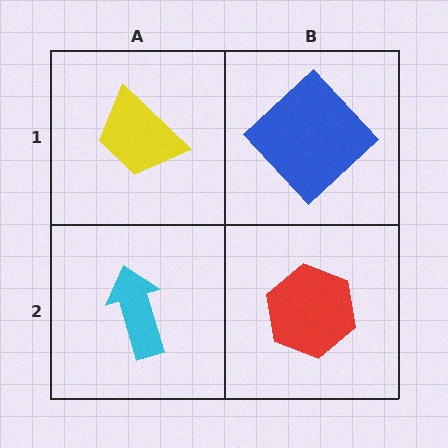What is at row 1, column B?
A blue diamond.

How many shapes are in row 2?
2 shapes.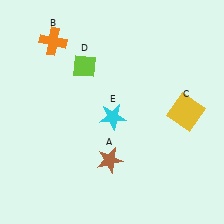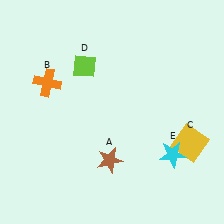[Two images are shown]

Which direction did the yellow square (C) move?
The yellow square (C) moved down.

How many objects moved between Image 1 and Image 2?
3 objects moved between the two images.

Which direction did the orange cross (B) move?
The orange cross (B) moved down.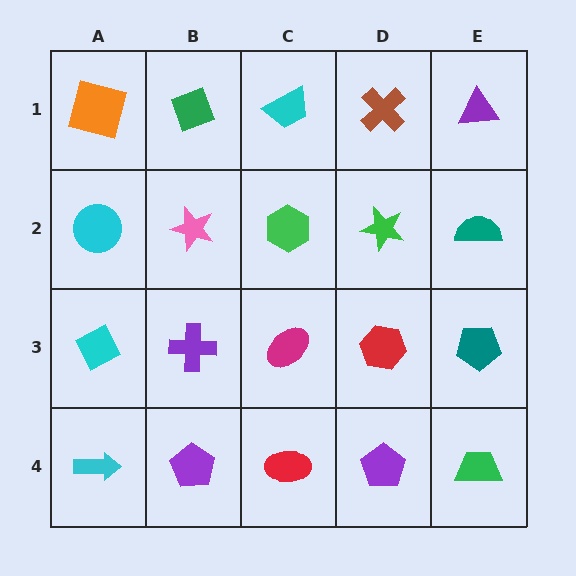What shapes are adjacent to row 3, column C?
A green hexagon (row 2, column C), a red ellipse (row 4, column C), a purple cross (row 3, column B), a red hexagon (row 3, column D).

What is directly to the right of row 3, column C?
A red hexagon.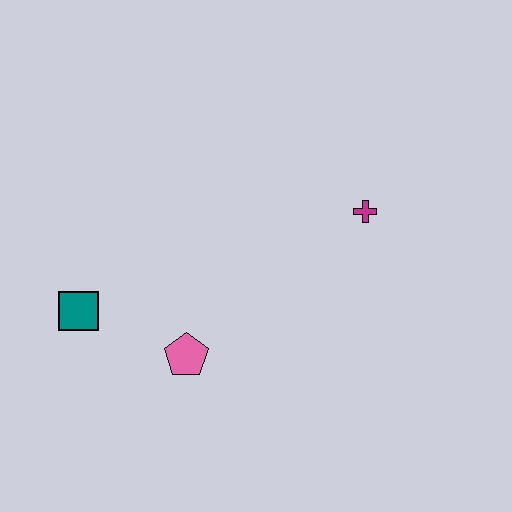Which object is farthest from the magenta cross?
The teal square is farthest from the magenta cross.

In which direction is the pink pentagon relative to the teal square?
The pink pentagon is to the right of the teal square.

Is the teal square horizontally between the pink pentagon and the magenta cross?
No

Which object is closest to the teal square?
The pink pentagon is closest to the teal square.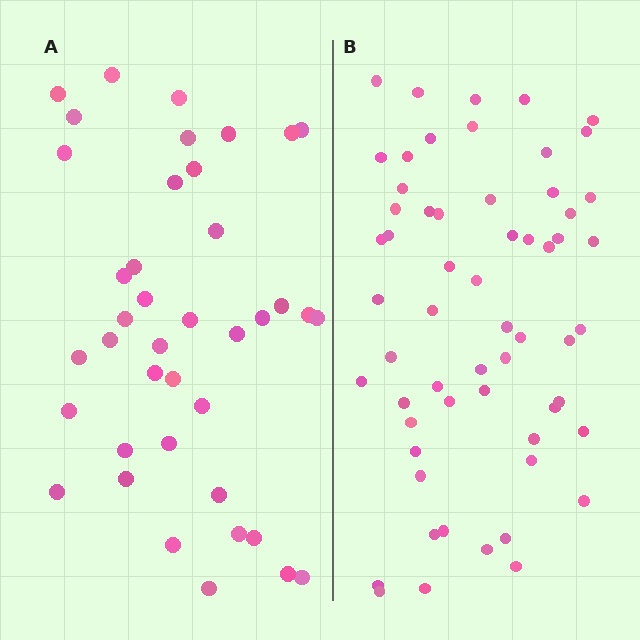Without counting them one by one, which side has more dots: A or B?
Region B (the right region) has more dots.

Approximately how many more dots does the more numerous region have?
Region B has approximately 20 more dots than region A.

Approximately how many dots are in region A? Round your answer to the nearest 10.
About 40 dots.